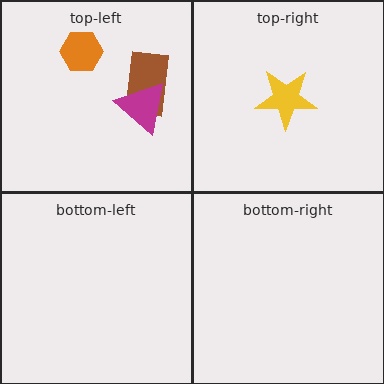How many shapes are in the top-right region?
1.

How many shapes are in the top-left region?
3.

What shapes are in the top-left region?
The brown rectangle, the orange hexagon, the magenta triangle.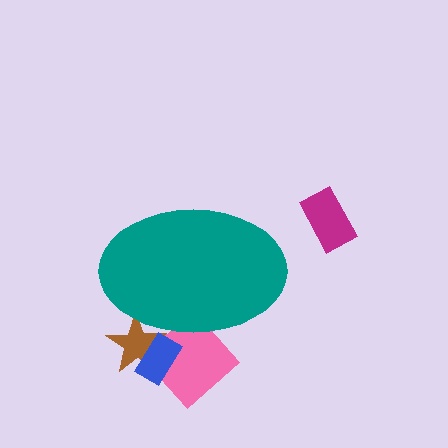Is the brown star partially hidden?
Yes, the brown star is partially hidden behind the teal ellipse.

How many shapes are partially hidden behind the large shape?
3 shapes are partially hidden.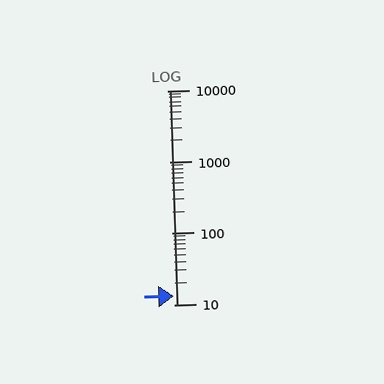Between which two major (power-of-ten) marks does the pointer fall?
The pointer is between 10 and 100.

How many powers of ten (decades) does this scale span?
The scale spans 3 decades, from 10 to 10000.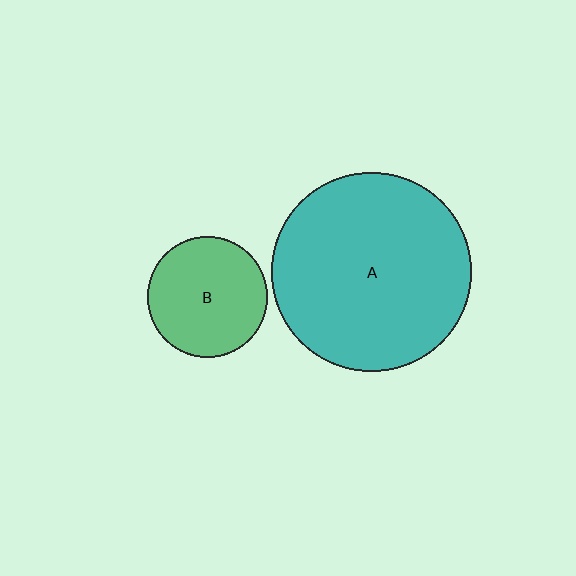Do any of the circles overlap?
No, none of the circles overlap.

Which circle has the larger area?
Circle A (teal).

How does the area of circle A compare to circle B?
Approximately 2.7 times.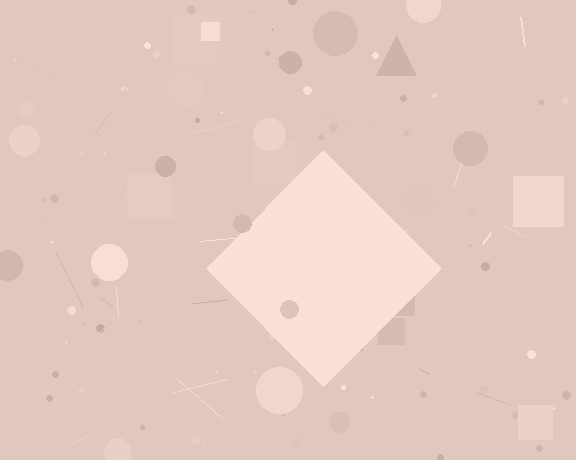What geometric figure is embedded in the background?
A diamond is embedded in the background.